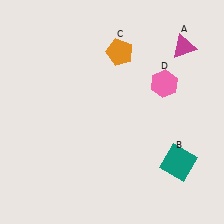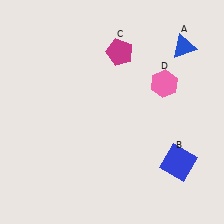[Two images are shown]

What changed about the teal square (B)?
In Image 1, B is teal. In Image 2, it changed to blue.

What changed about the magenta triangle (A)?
In Image 1, A is magenta. In Image 2, it changed to blue.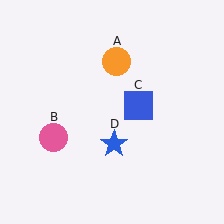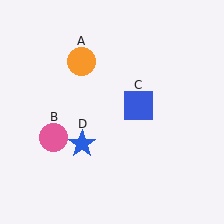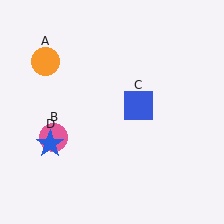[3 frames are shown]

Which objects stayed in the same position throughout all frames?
Pink circle (object B) and blue square (object C) remained stationary.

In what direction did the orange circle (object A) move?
The orange circle (object A) moved left.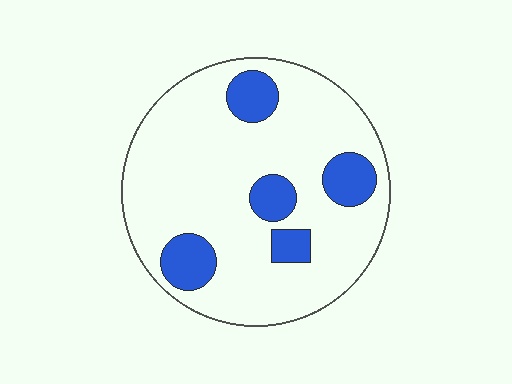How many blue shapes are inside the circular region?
5.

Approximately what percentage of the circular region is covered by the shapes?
Approximately 20%.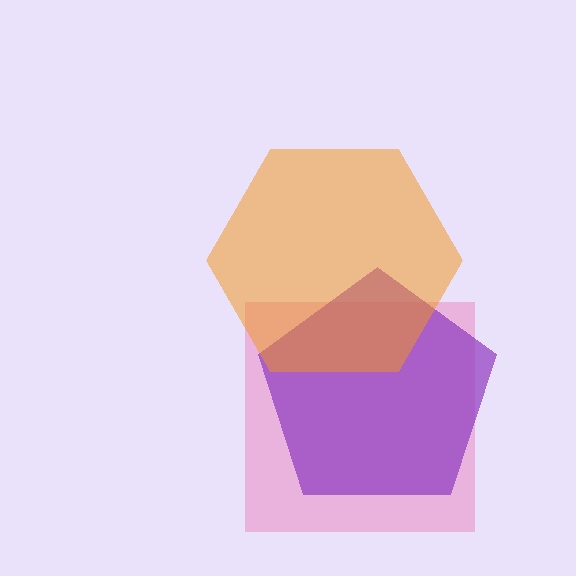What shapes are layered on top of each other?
The layered shapes are: a pink square, a purple pentagon, an orange hexagon.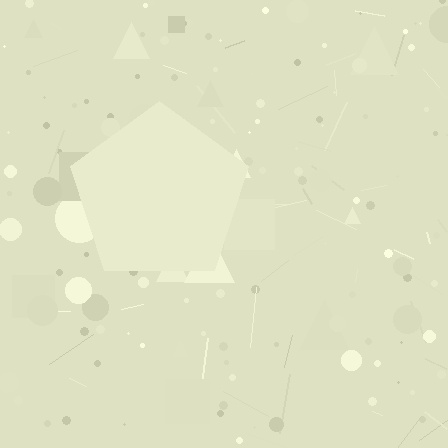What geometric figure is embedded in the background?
A pentagon is embedded in the background.